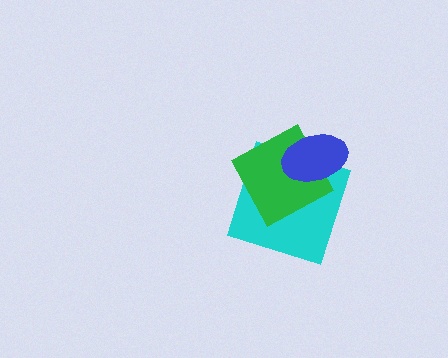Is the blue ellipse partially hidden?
No, no other shape covers it.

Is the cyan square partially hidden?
Yes, it is partially covered by another shape.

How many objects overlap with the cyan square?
2 objects overlap with the cyan square.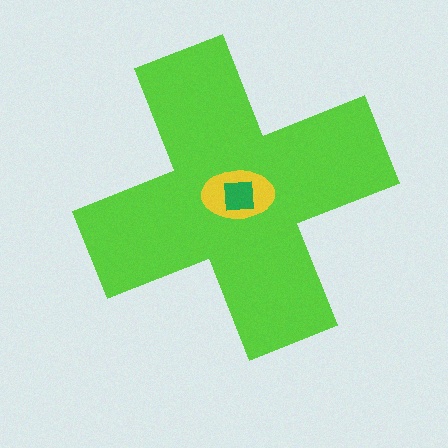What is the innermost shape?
The green square.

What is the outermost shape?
The lime cross.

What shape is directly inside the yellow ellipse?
The green square.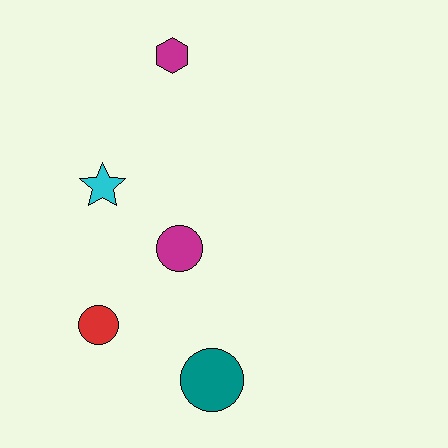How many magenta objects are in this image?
There are 2 magenta objects.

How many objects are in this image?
There are 5 objects.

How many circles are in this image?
There are 3 circles.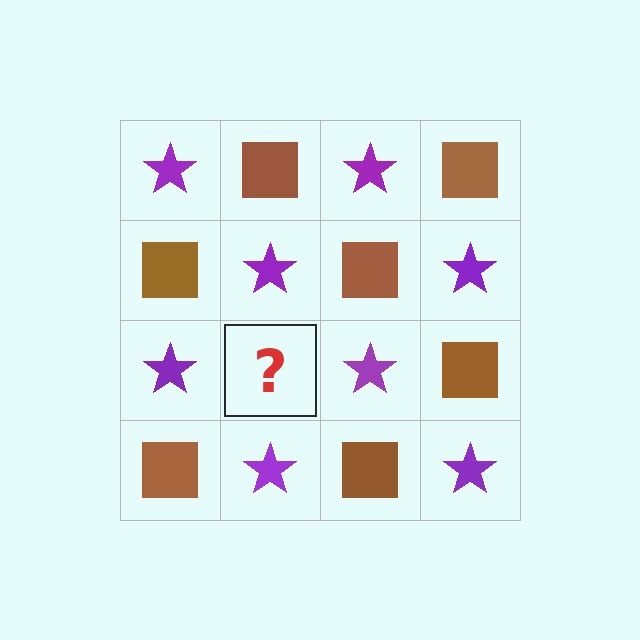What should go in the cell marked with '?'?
The missing cell should contain a brown square.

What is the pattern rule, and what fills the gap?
The rule is that it alternates purple star and brown square in a checkerboard pattern. The gap should be filled with a brown square.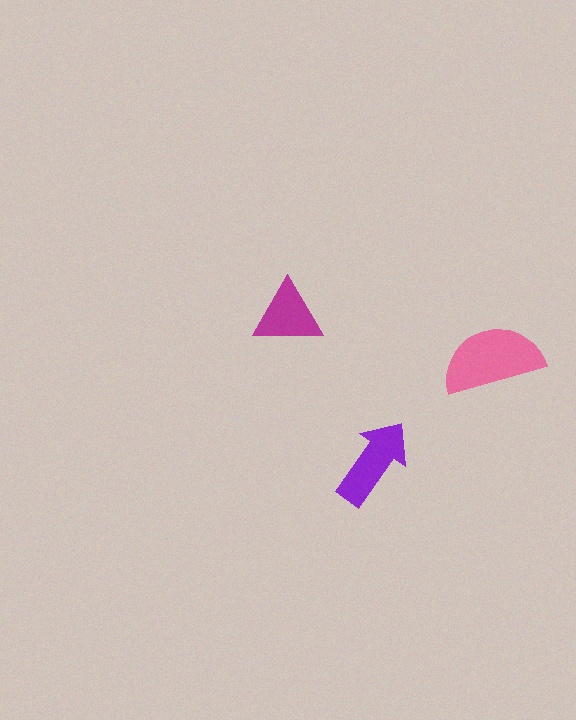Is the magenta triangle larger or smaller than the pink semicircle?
Smaller.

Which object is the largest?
The pink semicircle.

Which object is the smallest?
The magenta triangle.